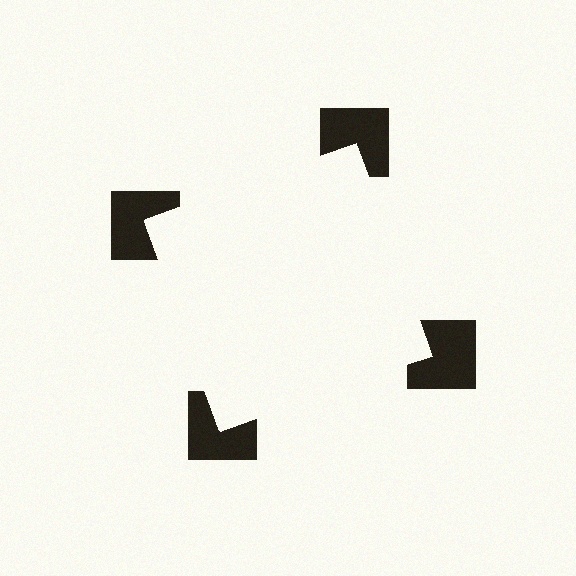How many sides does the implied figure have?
4 sides.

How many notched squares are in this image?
There are 4 — one at each vertex of the illusory square.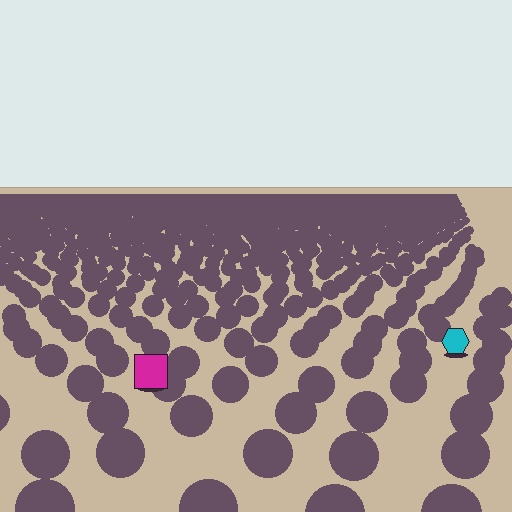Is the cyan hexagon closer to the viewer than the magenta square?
No. The magenta square is closer — you can tell from the texture gradient: the ground texture is coarser near it.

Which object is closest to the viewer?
The magenta square is closest. The texture marks near it are larger and more spread out.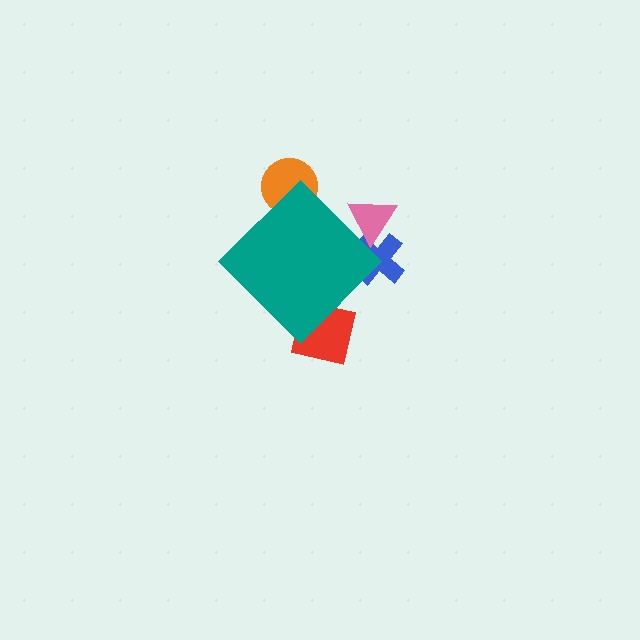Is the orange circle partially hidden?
Yes, the orange circle is partially hidden behind the teal diamond.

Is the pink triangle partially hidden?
Yes, the pink triangle is partially hidden behind the teal diamond.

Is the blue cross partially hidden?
Yes, the blue cross is partially hidden behind the teal diamond.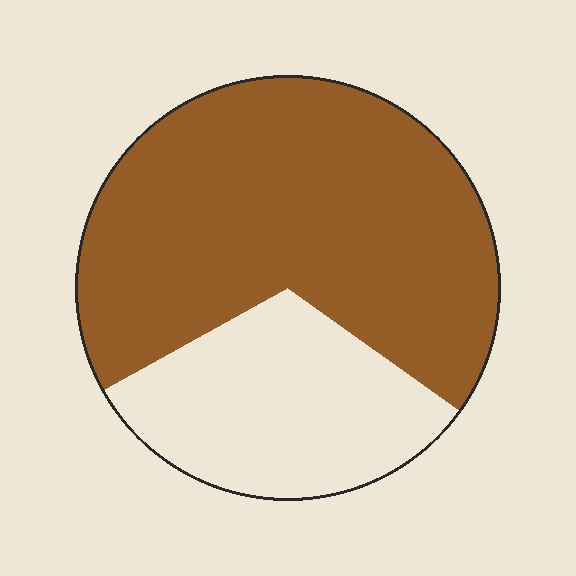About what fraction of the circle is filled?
About two thirds (2/3).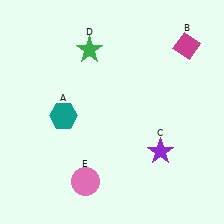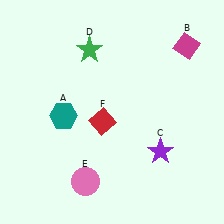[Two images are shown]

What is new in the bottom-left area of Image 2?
A red diamond (F) was added in the bottom-left area of Image 2.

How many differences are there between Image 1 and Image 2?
There is 1 difference between the two images.